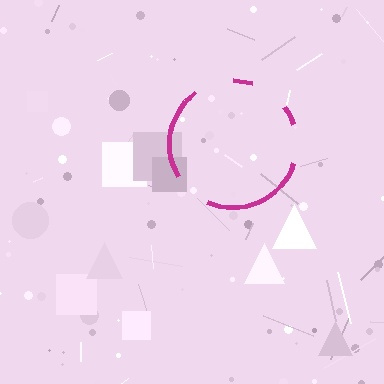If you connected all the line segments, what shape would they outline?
They would outline a circle.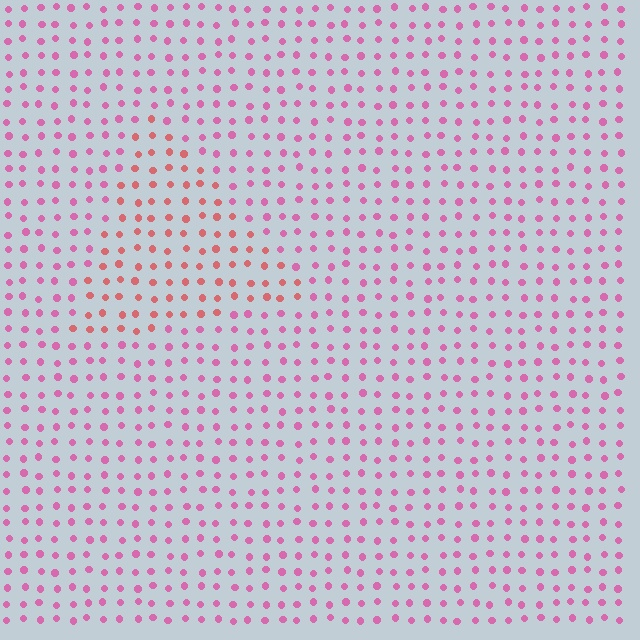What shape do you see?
I see a triangle.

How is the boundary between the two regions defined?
The boundary is defined purely by a slight shift in hue (about 34 degrees). Spacing, size, and orientation are identical on both sides.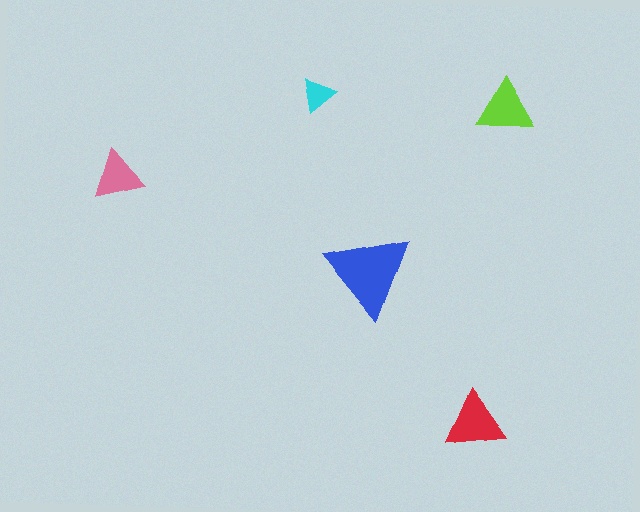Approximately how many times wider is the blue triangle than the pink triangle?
About 1.5 times wider.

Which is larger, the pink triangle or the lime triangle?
The lime one.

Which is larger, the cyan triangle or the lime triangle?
The lime one.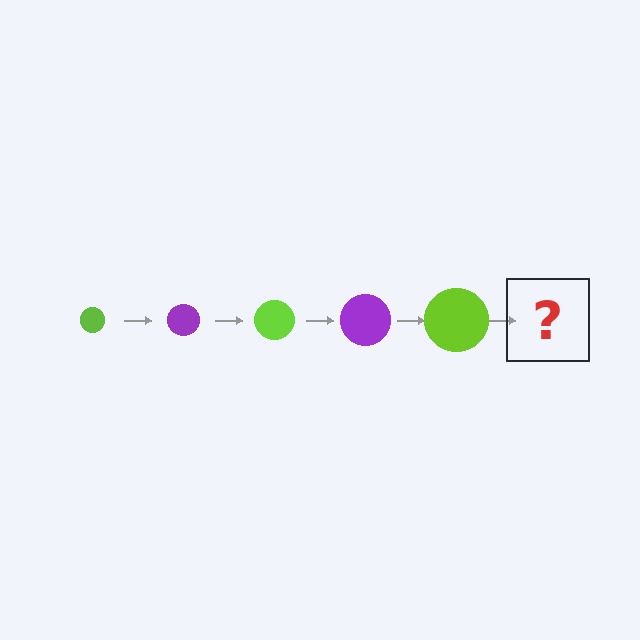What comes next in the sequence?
The next element should be a purple circle, larger than the previous one.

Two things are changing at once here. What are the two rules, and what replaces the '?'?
The two rules are that the circle grows larger each step and the color cycles through lime and purple. The '?' should be a purple circle, larger than the previous one.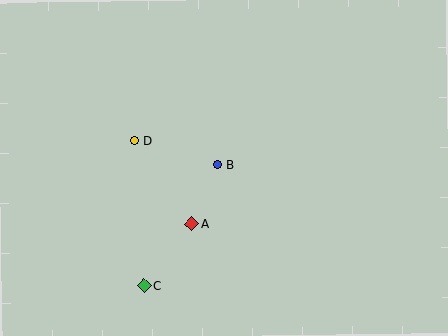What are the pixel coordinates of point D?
Point D is at (134, 141).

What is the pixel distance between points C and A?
The distance between C and A is 78 pixels.